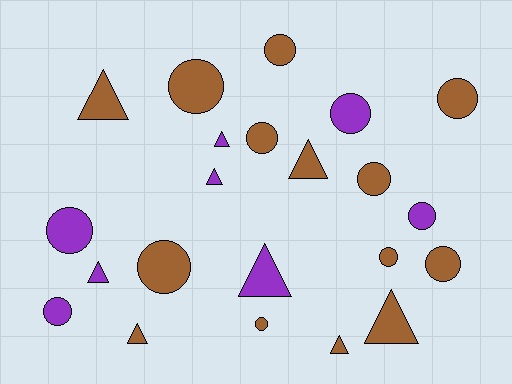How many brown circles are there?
There are 9 brown circles.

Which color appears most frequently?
Brown, with 14 objects.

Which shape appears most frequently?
Circle, with 13 objects.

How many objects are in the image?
There are 22 objects.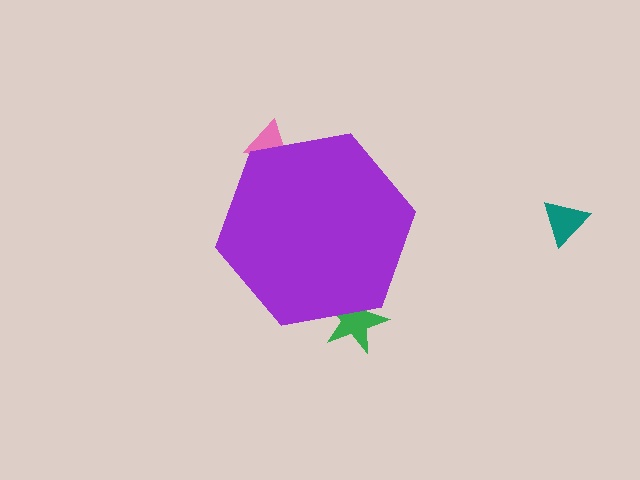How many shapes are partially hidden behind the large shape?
2 shapes are partially hidden.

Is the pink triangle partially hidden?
Yes, the pink triangle is partially hidden behind the purple hexagon.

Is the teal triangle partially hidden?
No, the teal triangle is fully visible.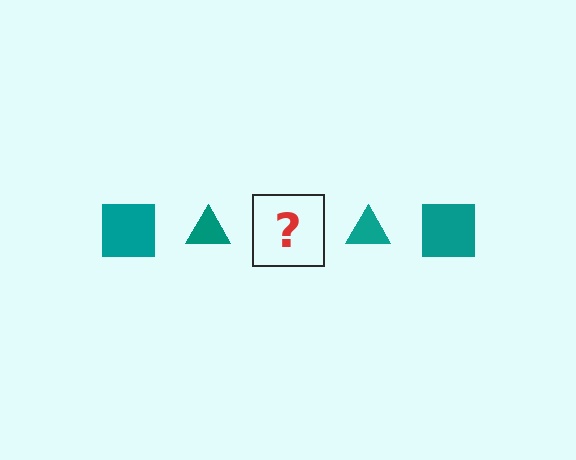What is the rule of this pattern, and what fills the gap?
The rule is that the pattern cycles through square, triangle shapes in teal. The gap should be filled with a teal square.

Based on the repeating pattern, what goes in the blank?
The blank should be a teal square.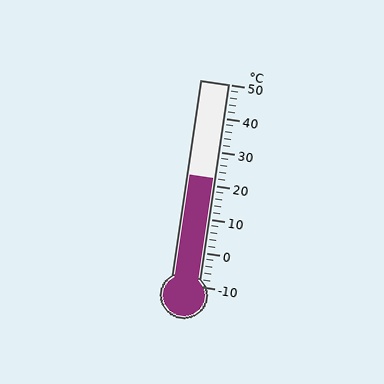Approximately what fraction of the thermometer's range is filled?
The thermometer is filled to approximately 55% of its range.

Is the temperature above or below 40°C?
The temperature is below 40°C.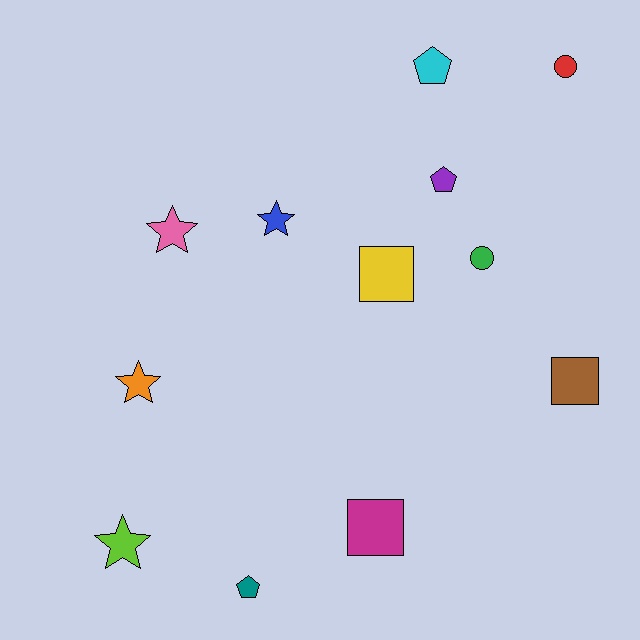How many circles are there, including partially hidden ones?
There are 2 circles.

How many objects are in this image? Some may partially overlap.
There are 12 objects.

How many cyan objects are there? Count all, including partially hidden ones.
There is 1 cyan object.